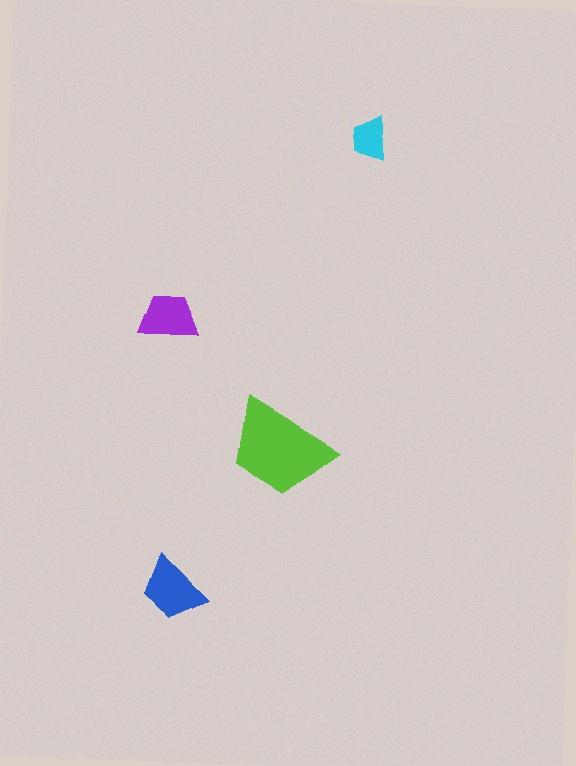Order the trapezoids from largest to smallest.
the lime one, the blue one, the purple one, the cyan one.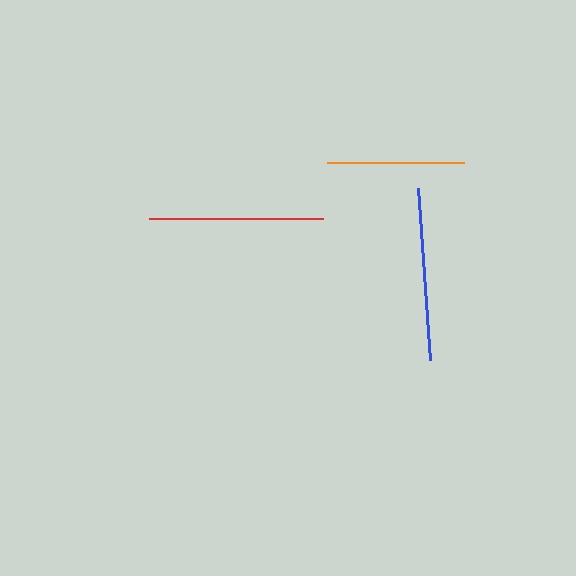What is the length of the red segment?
The red segment is approximately 174 pixels long.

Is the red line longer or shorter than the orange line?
The red line is longer than the orange line.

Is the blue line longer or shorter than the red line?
The red line is longer than the blue line.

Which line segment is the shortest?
The orange line is the shortest at approximately 137 pixels.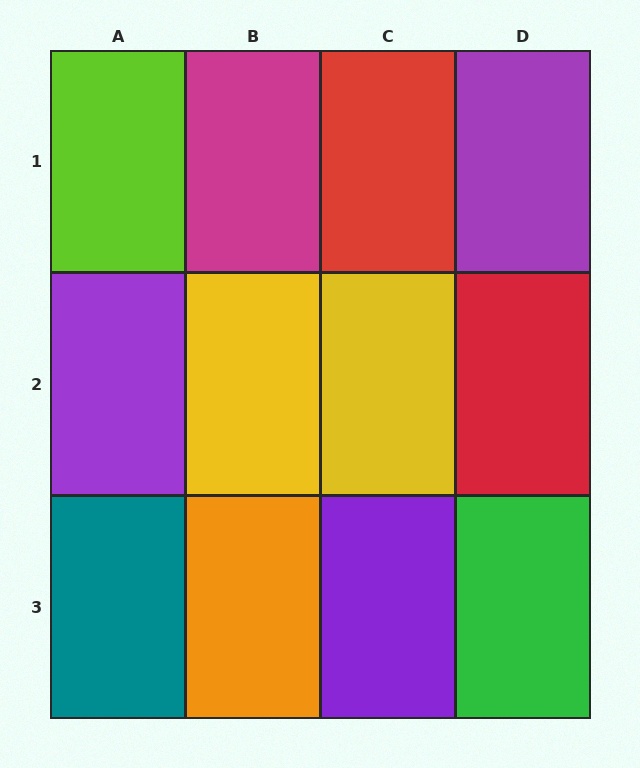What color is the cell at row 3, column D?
Green.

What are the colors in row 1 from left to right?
Lime, magenta, red, purple.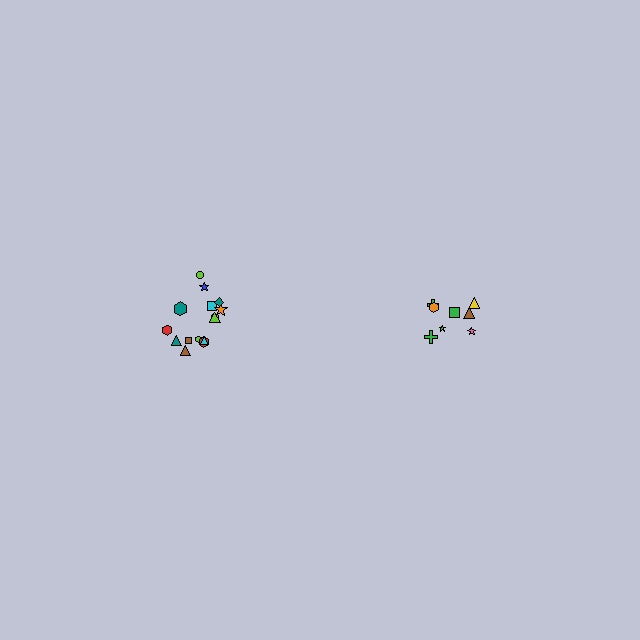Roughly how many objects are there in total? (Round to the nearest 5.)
Roughly 25 objects in total.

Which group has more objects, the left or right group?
The left group.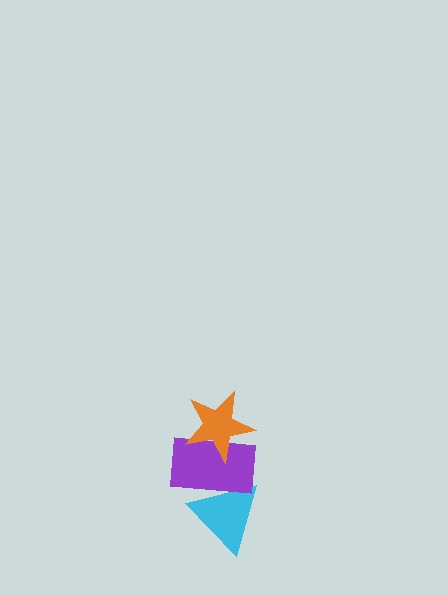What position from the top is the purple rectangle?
The purple rectangle is 2nd from the top.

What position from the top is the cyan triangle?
The cyan triangle is 3rd from the top.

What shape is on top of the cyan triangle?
The purple rectangle is on top of the cyan triangle.